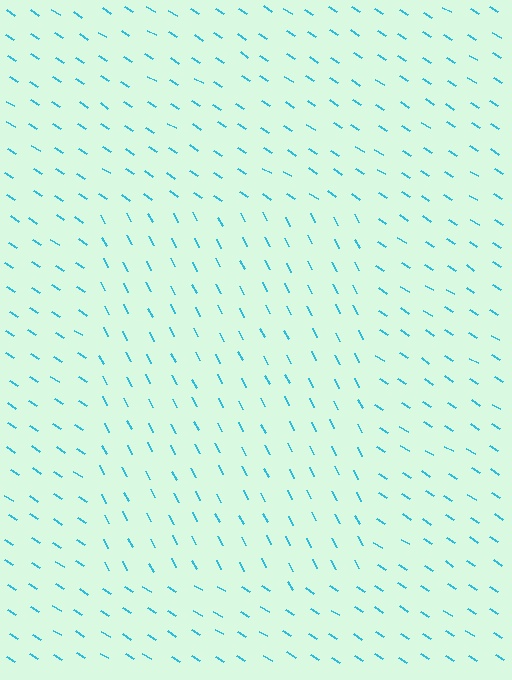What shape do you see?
I see a rectangle.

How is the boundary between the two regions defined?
The boundary is defined purely by a change in line orientation (approximately 30 degrees difference). All lines are the same color and thickness.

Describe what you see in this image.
The image is filled with small cyan line segments. A rectangle region in the image has lines oriented differently from the surrounding lines, creating a visible texture boundary.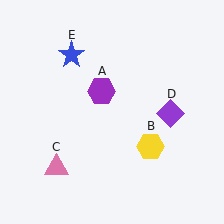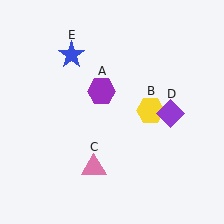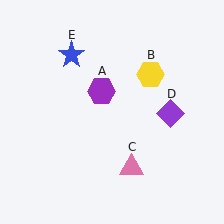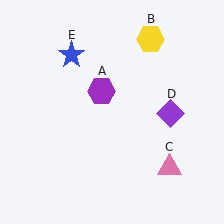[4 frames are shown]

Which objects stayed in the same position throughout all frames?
Purple hexagon (object A) and purple diamond (object D) and blue star (object E) remained stationary.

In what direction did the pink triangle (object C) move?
The pink triangle (object C) moved right.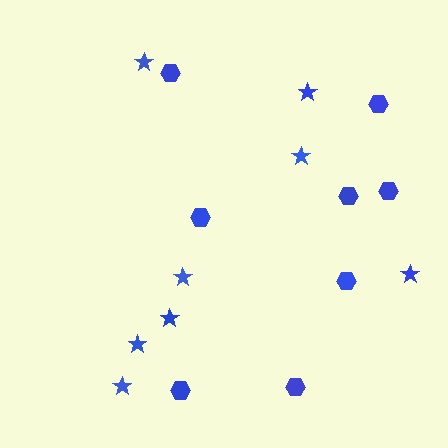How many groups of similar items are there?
There are 2 groups: one group of hexagons (8) and one group of stars (8).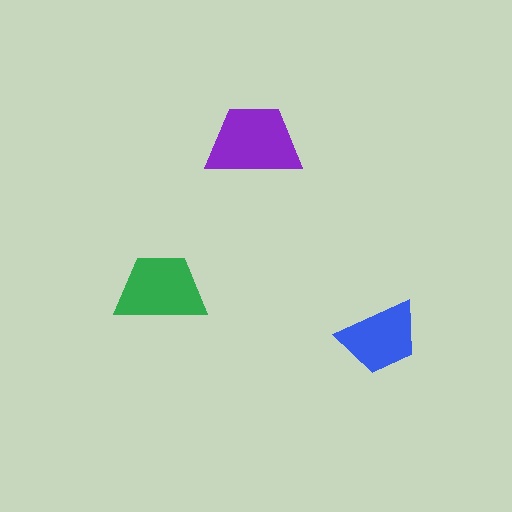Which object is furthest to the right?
The blue trapezoid is rightmost.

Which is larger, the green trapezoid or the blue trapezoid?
The green one.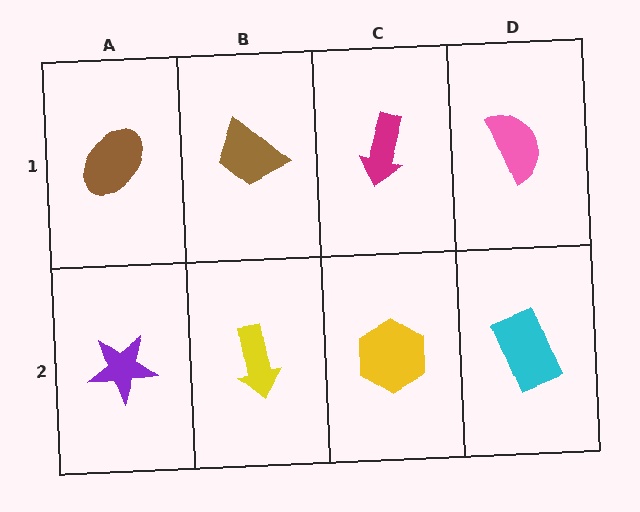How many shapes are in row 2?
4 shapes.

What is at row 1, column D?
A pink semicircle.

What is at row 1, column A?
A brown ellipse.